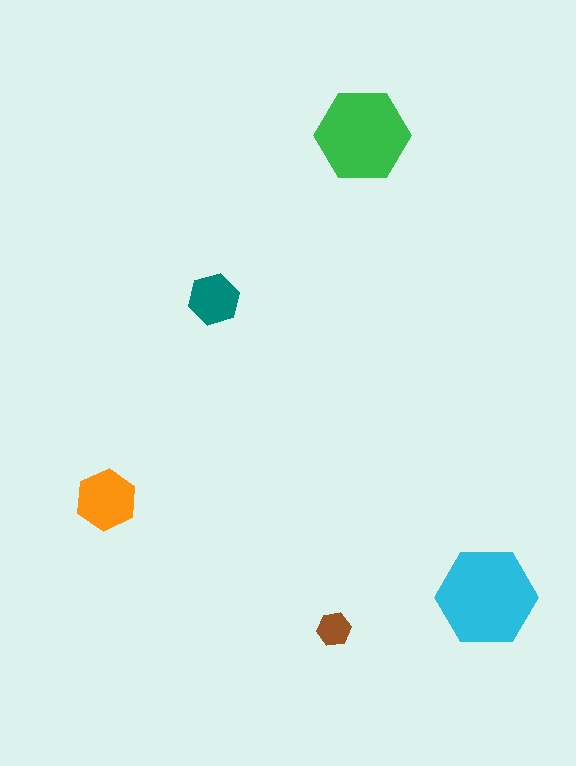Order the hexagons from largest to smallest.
the cyan one, the green one, the orange one, the teal one, the brown one.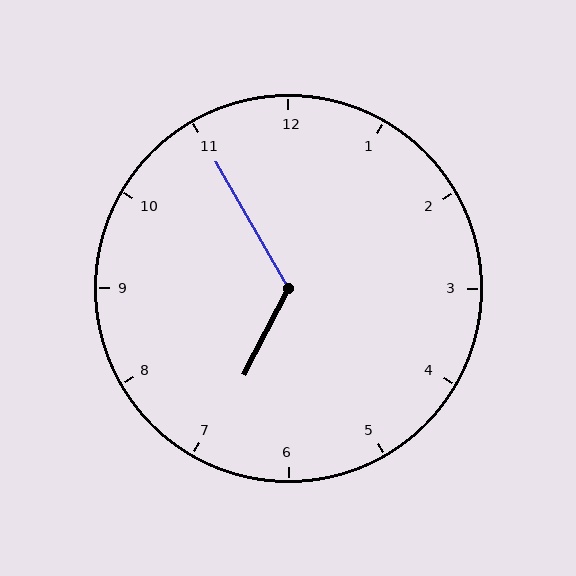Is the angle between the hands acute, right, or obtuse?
It is obtuse.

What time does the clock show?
6:55.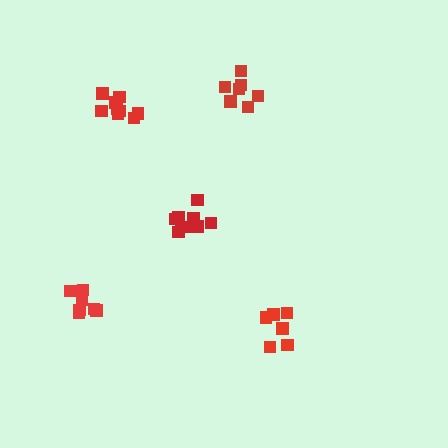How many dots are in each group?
Group 1: 7 dots, Group 2: 10 dots, Group 3: 7 dots, Group 4: 9 dots, Group 5: 6 dots (39 total).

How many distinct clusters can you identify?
There are 5 distinct clusters.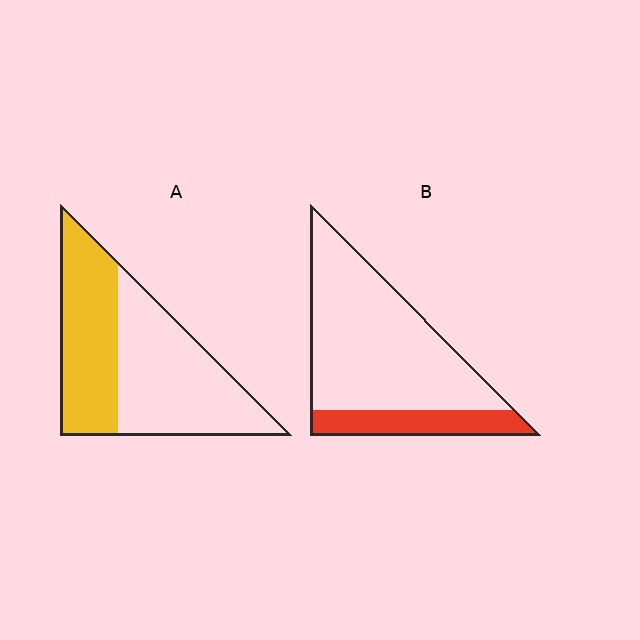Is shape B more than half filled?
No.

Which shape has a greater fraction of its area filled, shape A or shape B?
Shape A.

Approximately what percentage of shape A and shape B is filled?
A is approximately 45% and B is approximately 20%.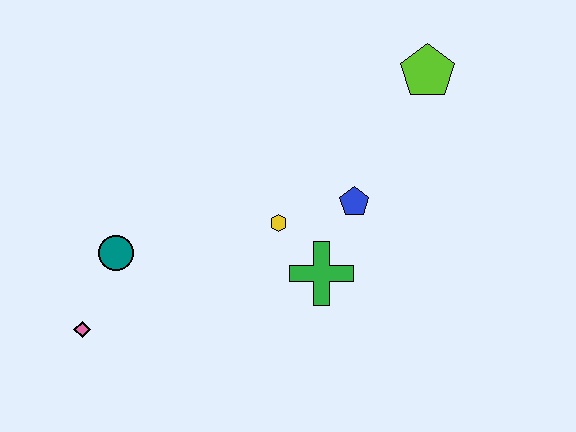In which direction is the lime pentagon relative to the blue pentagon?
The lime pentagon is above the blue pentagon.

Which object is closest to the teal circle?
The pink diamond is closest to the teal circle.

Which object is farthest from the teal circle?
The lime pentagon is farthest from the teal circle.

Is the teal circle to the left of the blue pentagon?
Yes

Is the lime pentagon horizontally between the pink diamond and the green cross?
No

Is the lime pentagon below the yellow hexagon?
No